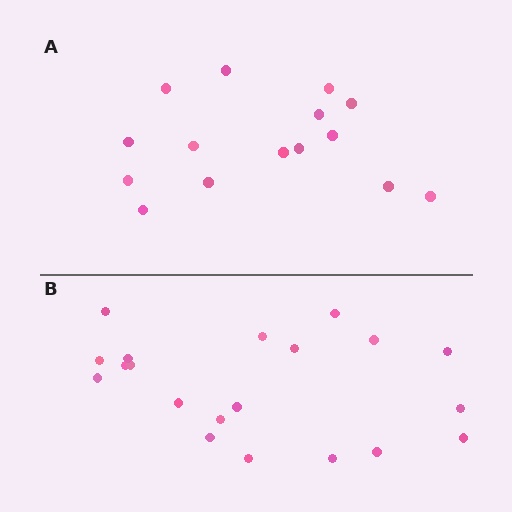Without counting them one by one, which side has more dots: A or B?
Region B (the bottom region) has more dots.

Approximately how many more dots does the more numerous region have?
Region B has about 5 more dots than region A.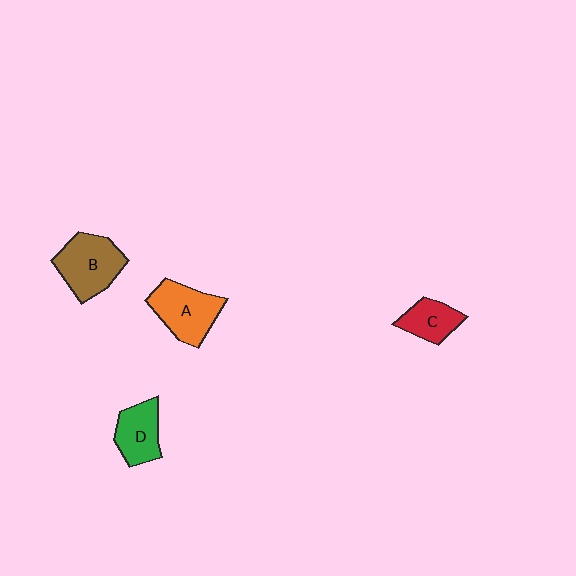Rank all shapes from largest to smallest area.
From largest to smallest: B (brown), A (orange), D (green), C (red).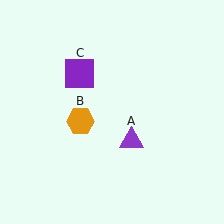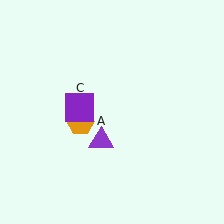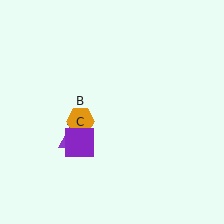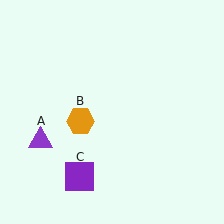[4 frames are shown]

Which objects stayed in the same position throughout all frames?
Orange hexagon (object B) remained stationary.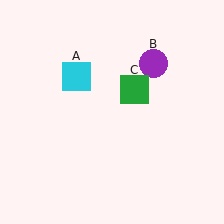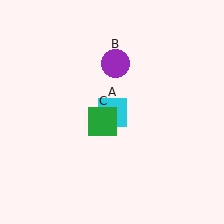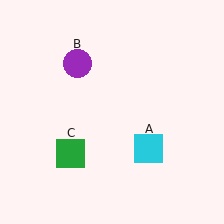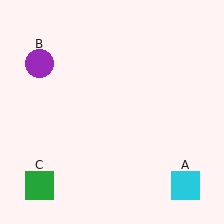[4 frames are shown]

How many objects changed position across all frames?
3 objects changed position: cyan square (object A), purple circle (object B), green square (object C).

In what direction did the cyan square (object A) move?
The cyan square (object A) moved down and to the right.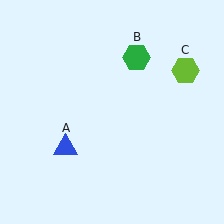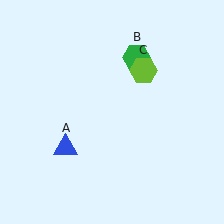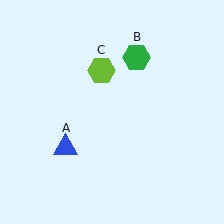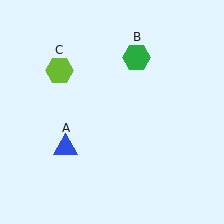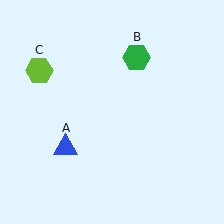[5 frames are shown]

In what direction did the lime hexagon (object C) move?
The lime hexagon (object C) moved left.